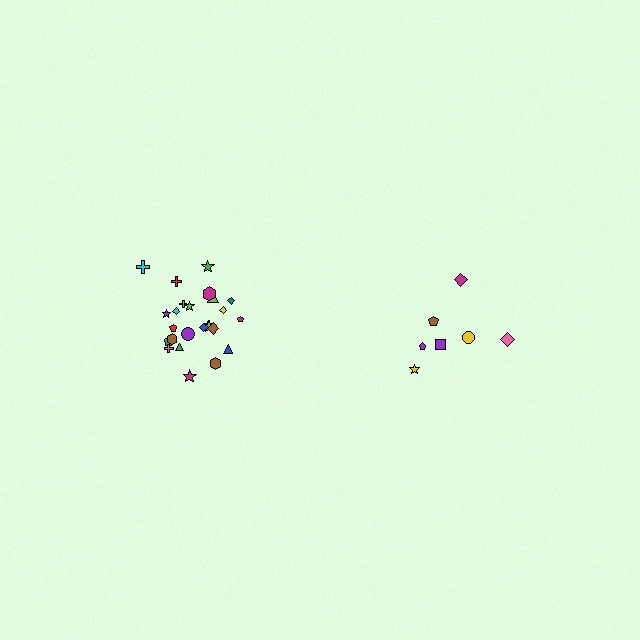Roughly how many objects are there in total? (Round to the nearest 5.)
Roughly 30 objects in total.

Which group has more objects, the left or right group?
The left group.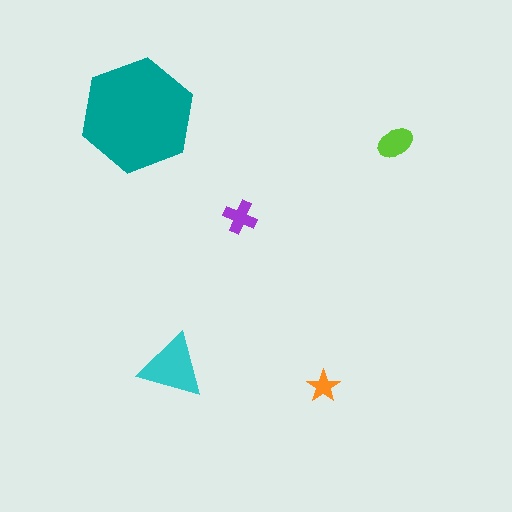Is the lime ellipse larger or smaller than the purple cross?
Larger.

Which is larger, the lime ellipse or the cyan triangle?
The cyan triangle.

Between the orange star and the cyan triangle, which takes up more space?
The cyan triangle.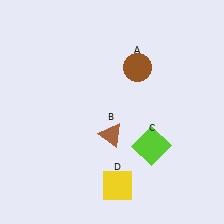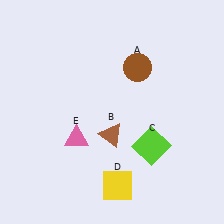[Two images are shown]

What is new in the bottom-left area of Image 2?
A pink triangle (E) was added in the bottom-left area of Image 2.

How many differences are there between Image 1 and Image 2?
There is 1 difference between the two images.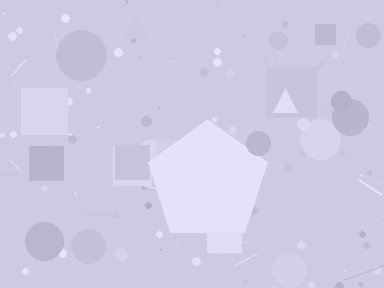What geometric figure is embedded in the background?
A pentagon is embedded in the background.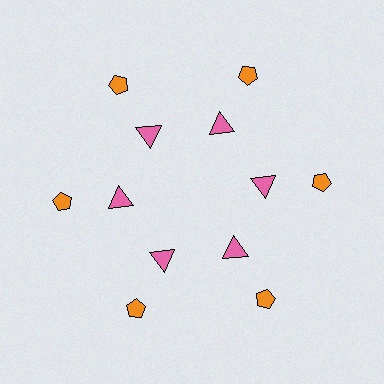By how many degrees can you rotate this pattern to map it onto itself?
The pattern maps onto itself every 60 degrees of rotation.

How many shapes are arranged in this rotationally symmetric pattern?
There are 12 shapes, arranged in 6 groups of 2.